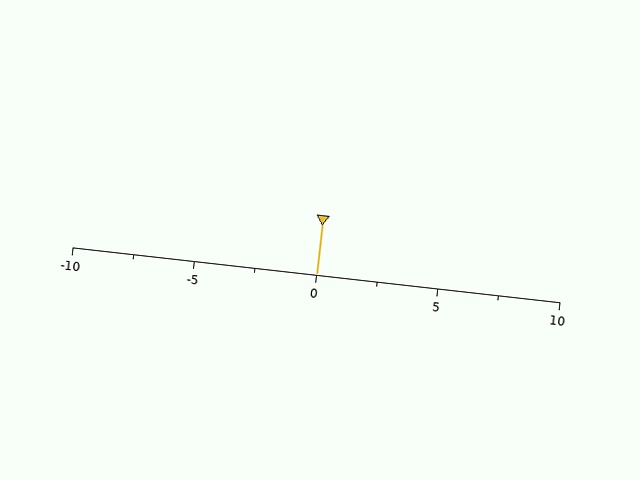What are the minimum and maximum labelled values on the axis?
The axis runs from -10 to 10.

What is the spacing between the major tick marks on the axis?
The major ticks are spaced 5 apart.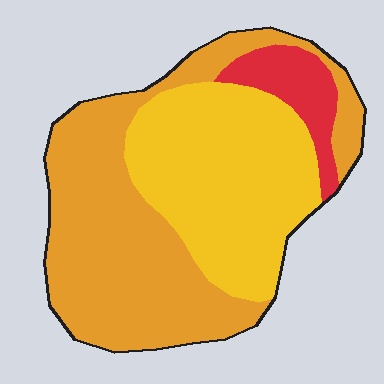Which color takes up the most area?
Orange, at roughly 50%.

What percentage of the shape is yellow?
Yellow covers roughly 40% of the shape.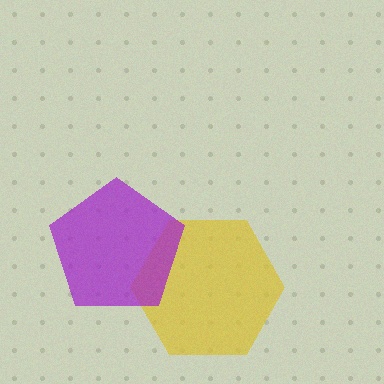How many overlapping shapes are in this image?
There are 2 overlapping shapes in the image.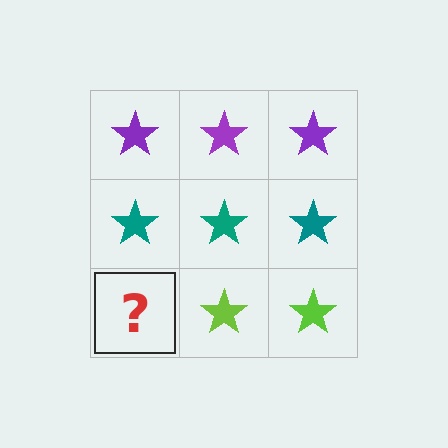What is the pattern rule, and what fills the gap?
The rule is that each row has a consistent color. The gap should be filled with a lime star.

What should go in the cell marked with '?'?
The missing cell should contain a lime star.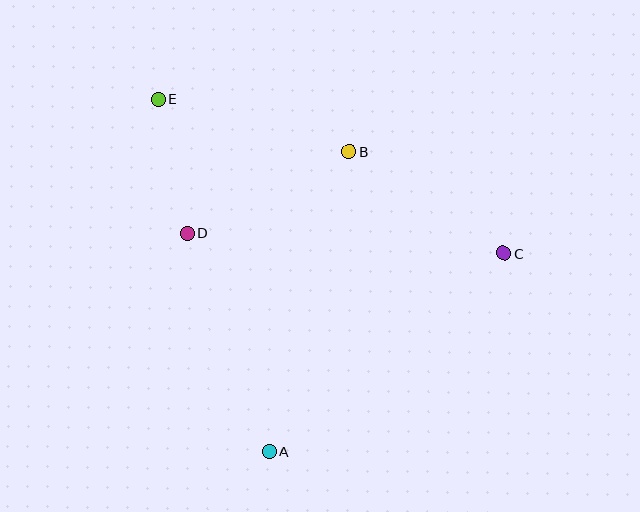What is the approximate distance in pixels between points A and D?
The distance between A and D is approximately 233 pixels.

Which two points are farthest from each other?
Points C and E are farthest from each other.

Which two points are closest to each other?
Points D and E are closest to each other.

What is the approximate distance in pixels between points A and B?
The distance between A and B is approximately 310 pixels.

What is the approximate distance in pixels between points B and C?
The distance between B and C is approximately 185 pixels.